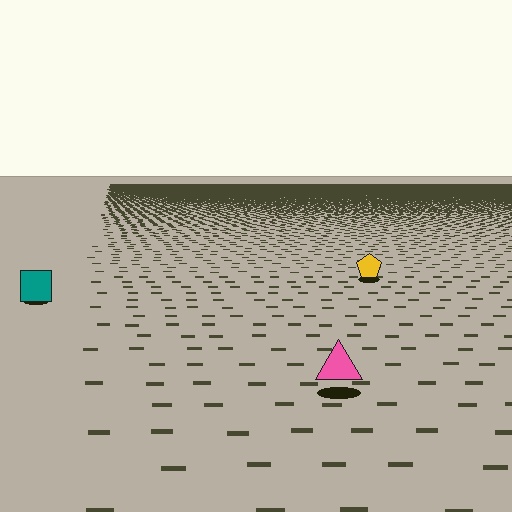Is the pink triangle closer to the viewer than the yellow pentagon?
Yes. The pink triangle is closer — you can tell from the texture gradient: the ground texture is coarser near it.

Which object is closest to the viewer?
The pink triangle is closest. The texture marks near it are larger and more spread out.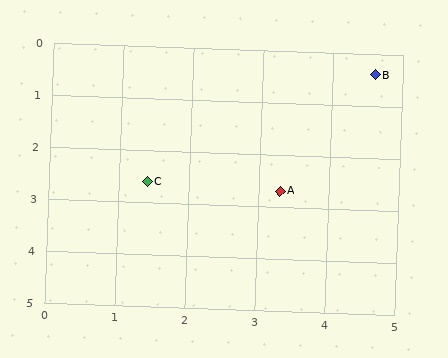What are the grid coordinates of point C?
Point C is at approximately (1.4, 2.6).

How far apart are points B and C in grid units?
Points B and C are about 3.9 grid units apart.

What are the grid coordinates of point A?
Point A is at approximately (3.3, 2.7).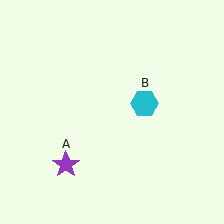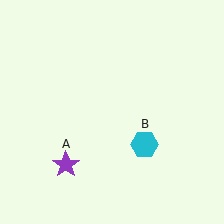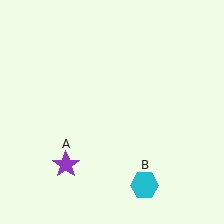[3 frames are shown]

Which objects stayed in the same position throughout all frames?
Purple star (object A) remained stationary.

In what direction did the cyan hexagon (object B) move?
The cyan hexagon (object B) moved down.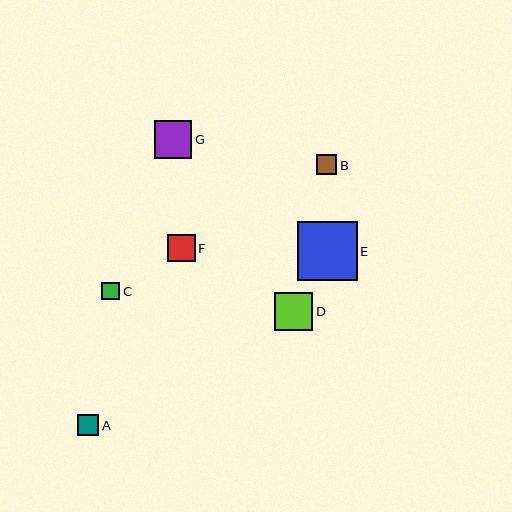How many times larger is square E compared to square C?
Square E is approximately 3.4 times the size of square C.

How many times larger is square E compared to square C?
Square E is approximately 3.4 times the size of square C.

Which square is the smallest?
Square C is the smallest with a size of approximately 18 pixels.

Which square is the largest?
Square E is the largest with a size of approximately 60 pixels.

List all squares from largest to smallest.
From largest to smallest: E, D, G, F, A, B, C.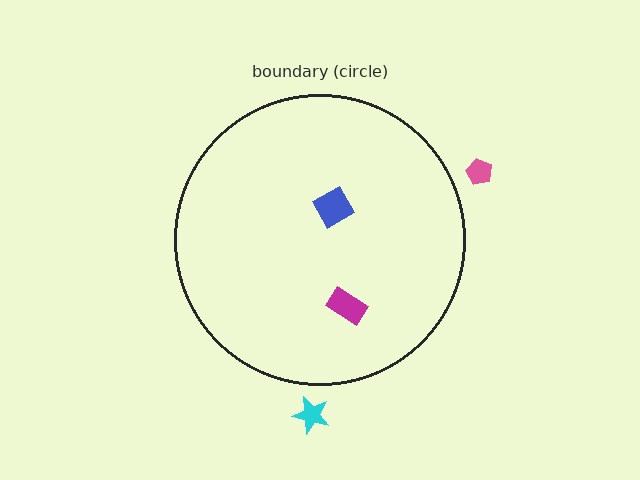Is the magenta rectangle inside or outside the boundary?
Inside.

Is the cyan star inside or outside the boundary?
Outside.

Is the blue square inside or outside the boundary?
Inside.